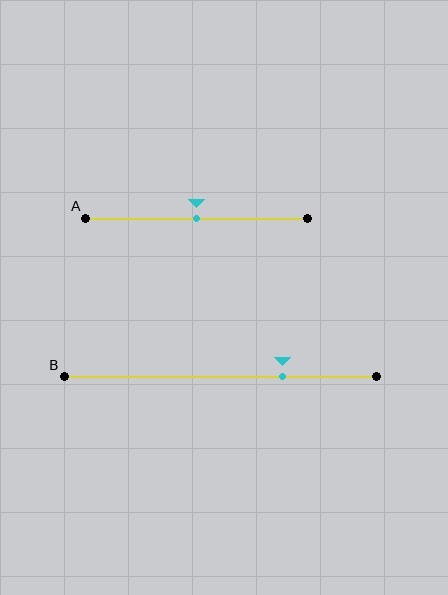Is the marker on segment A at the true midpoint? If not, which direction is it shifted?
Yes, the marker on segment A is at the true midpoint.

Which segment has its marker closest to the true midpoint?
Segment A has its marker closest to the true midpoint.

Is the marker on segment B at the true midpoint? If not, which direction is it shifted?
No, the marker on segment B is shifted to the right by about 20% of the segment length.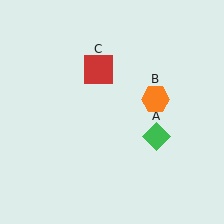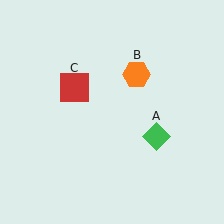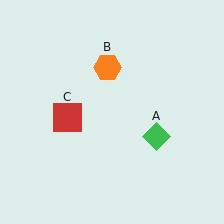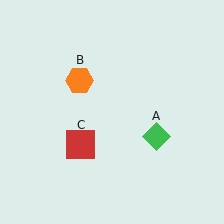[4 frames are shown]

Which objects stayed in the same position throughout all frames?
Green diamond (object A) remained stationary.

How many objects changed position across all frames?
2 objects changed position: orange hexagon (object B), red square (object C).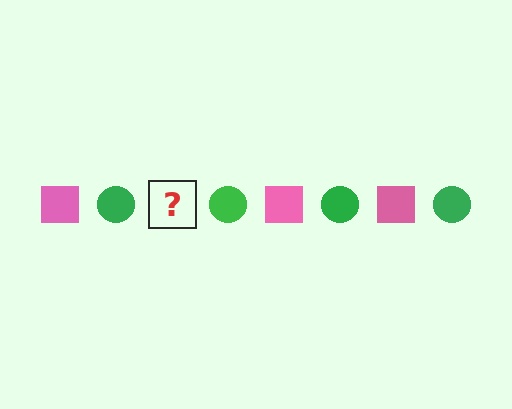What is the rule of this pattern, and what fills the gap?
The rule is that the pattern alternates between pink square and green circle. The gap should be filled with a pink square.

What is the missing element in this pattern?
The missing element is a pink square.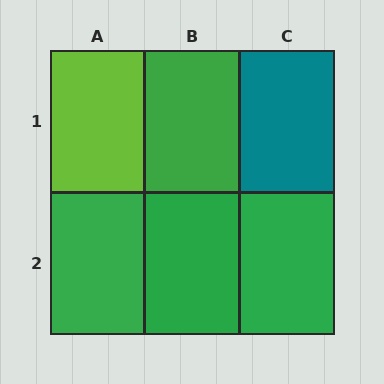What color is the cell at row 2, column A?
Green.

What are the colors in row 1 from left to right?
Lime, green, teal.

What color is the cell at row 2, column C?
Green.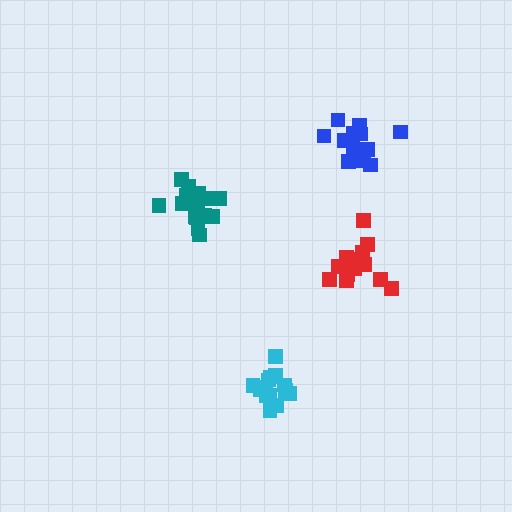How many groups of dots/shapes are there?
There are 4 groups.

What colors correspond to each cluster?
The clusters are colored: red, teal, cyan, blue.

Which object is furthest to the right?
The red cluster is rightmost.